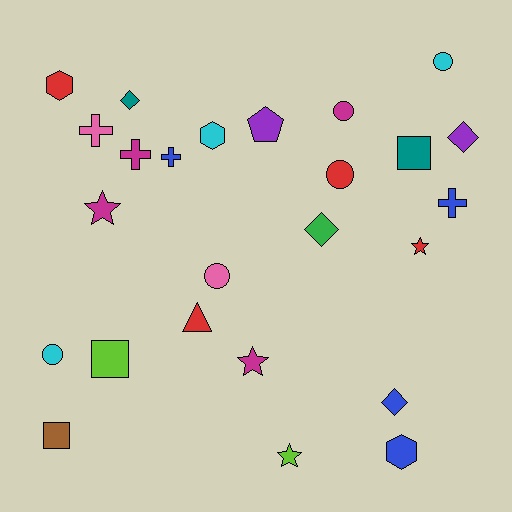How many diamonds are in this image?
There are 4 diamonds.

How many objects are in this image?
There are 25 objects.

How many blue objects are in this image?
There are 4 blue objects.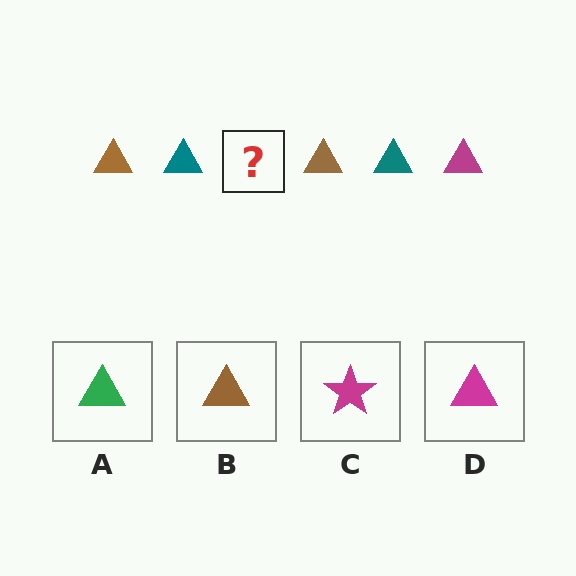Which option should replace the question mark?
Option D.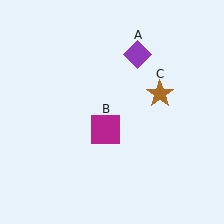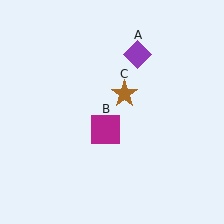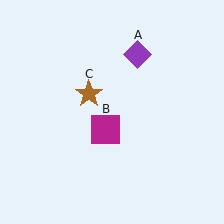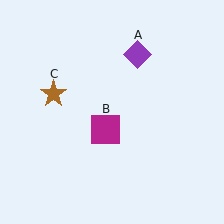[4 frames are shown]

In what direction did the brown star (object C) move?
The brown star (object C) moved left.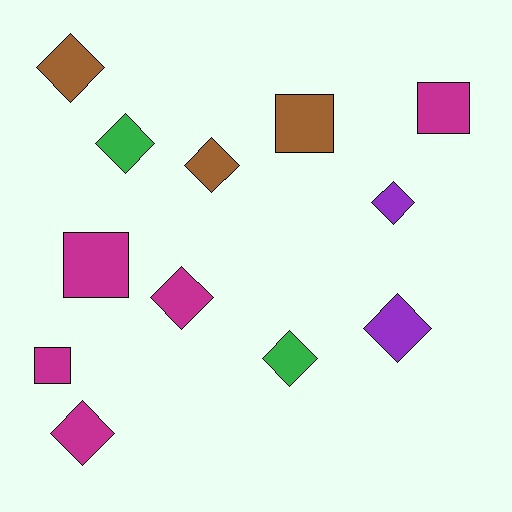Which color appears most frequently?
Magenta, with 5 objects.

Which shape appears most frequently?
Diamond, with 8 objects.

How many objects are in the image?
There are 12 objects.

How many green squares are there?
There are no green squares.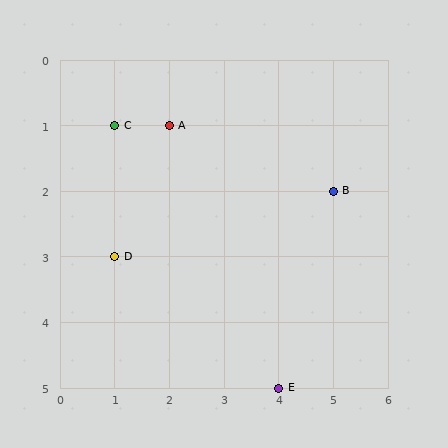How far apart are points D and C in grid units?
Points D and C are 2 rows apart.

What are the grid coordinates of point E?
Point E is at grid coordinates (4, 5).